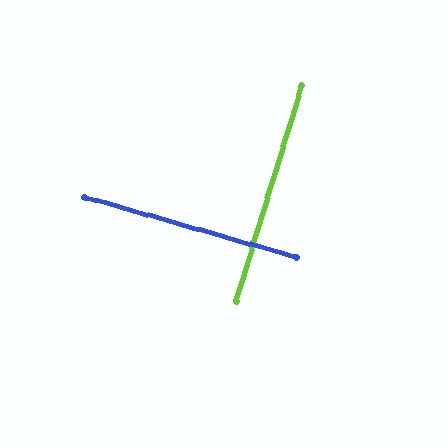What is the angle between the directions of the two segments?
Approximately 89 degrees.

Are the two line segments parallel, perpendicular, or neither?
Perpendicular — they meet at approximately 89°.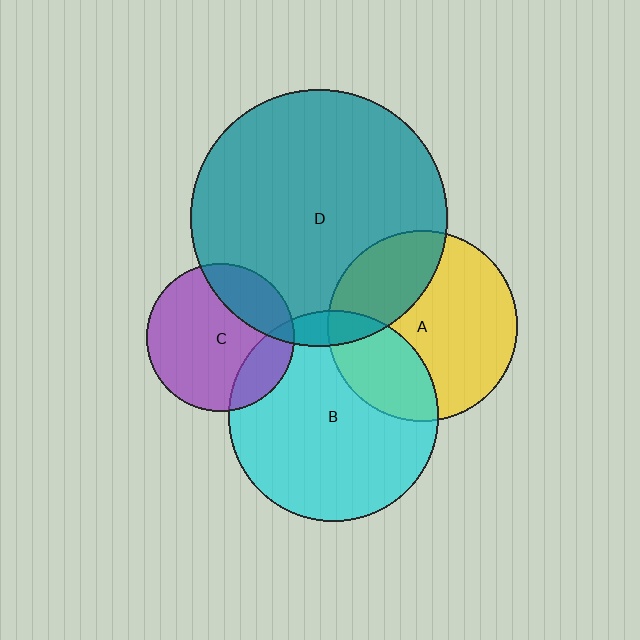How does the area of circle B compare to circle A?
Approximately 1.2 times.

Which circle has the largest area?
Circle D (teal).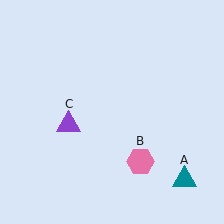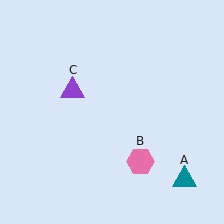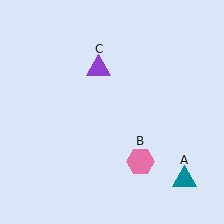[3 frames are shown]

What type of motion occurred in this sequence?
The purple triangle (object C) rotated clockwise around the center of the scene.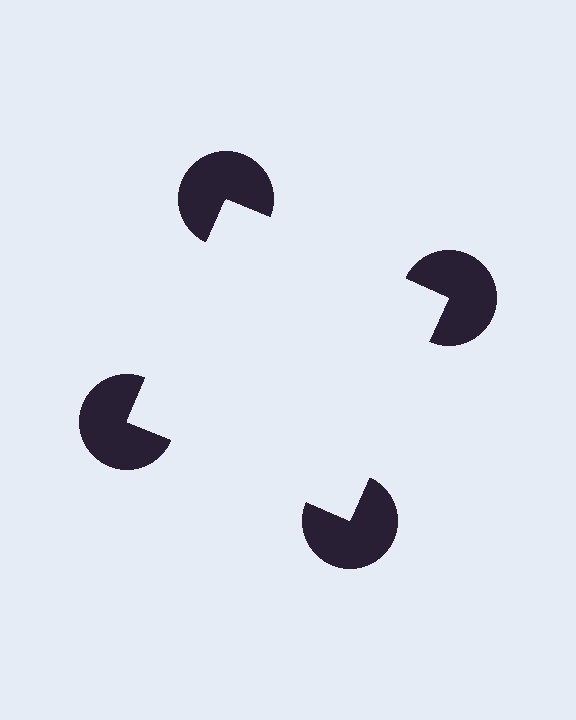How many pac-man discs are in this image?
There are 4 — one at each vertex of the illusory square.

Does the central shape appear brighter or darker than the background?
It typically appears slightly brighter than the background, even though no actual brightness change is drawn.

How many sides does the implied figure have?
4 sides.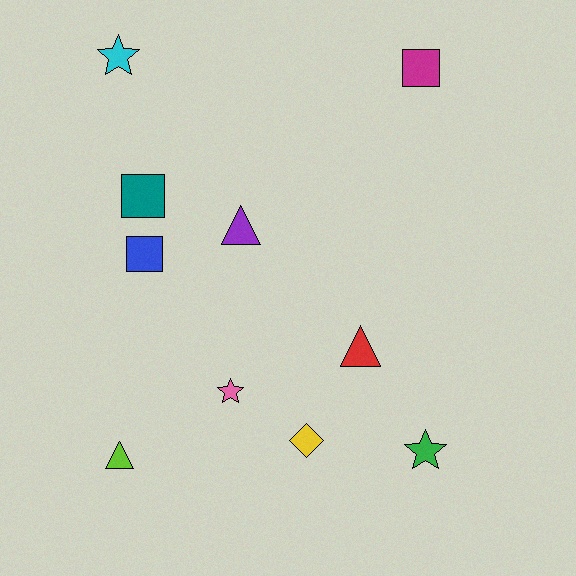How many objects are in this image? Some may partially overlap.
There are 10 objects.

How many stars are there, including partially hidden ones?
There are 3 stars.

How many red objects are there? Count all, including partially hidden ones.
There is 1 red object.